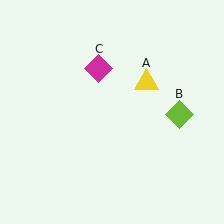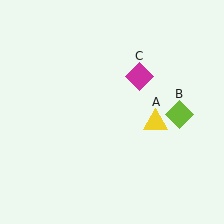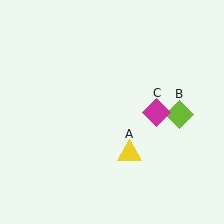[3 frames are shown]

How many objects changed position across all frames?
2 objects changed position: yellow triangle (object A), magenta diamond (object C).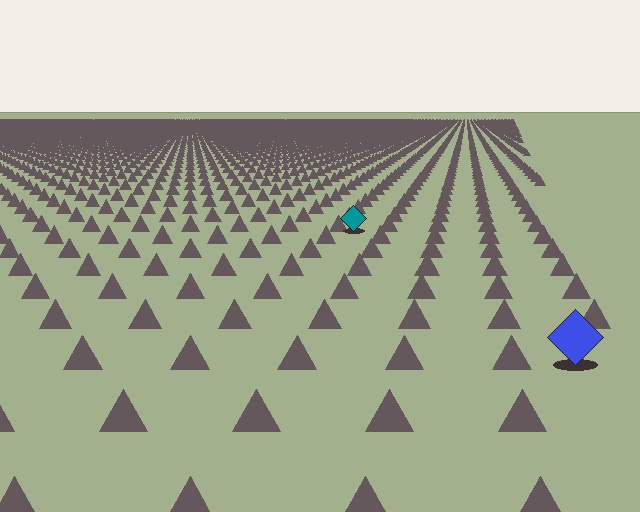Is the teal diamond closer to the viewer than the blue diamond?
No. The blue diamond is closer — you can tell from the texture gradient: the ground texture is coarser near it.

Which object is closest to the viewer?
The blue diamond is closest. The texture marks near it are larger and more spread out.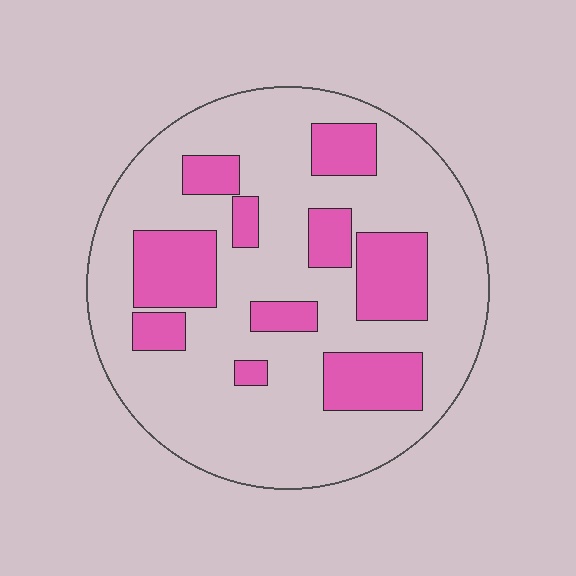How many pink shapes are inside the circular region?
10.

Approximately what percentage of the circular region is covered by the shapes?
Approximately 25%.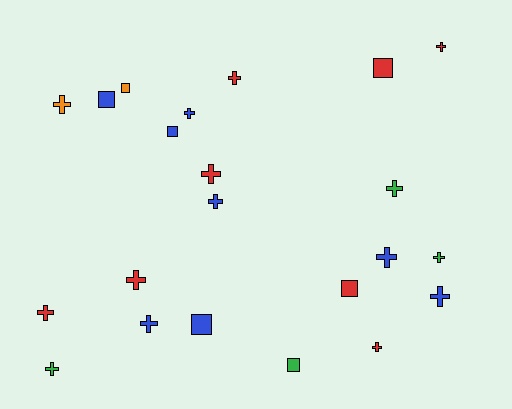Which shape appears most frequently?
Cross, with 15 objects.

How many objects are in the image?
There are 22 objects.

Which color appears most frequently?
Red, with 8 objects.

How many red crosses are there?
There are 6 red crosses.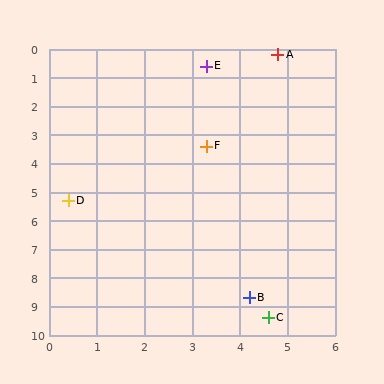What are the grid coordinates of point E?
Point E is at approximately (3.3, 0.6).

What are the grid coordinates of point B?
Point B is at approximately (4.2, 8.7).